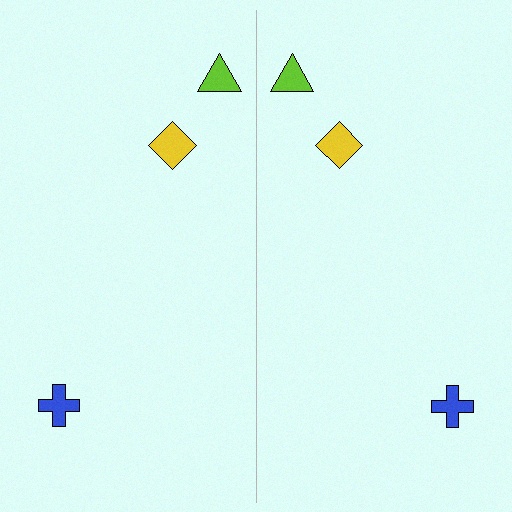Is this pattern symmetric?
Yes, this pattern has bilateral (reflection) symmetry.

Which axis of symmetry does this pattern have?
The pattern has a vertical axis of symmetry running through the center of the image.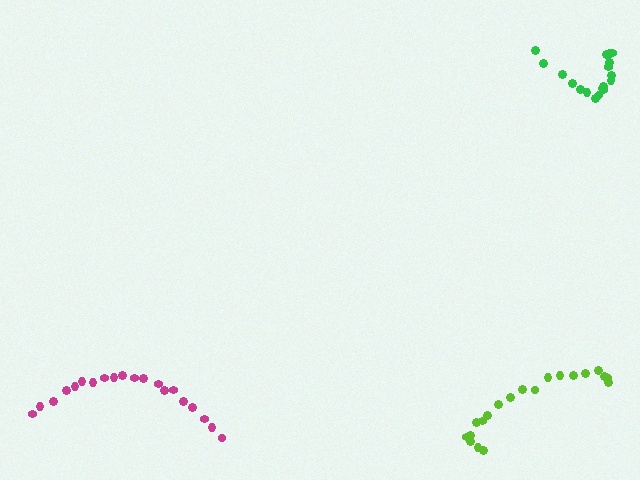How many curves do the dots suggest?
There are 3 distinct paths.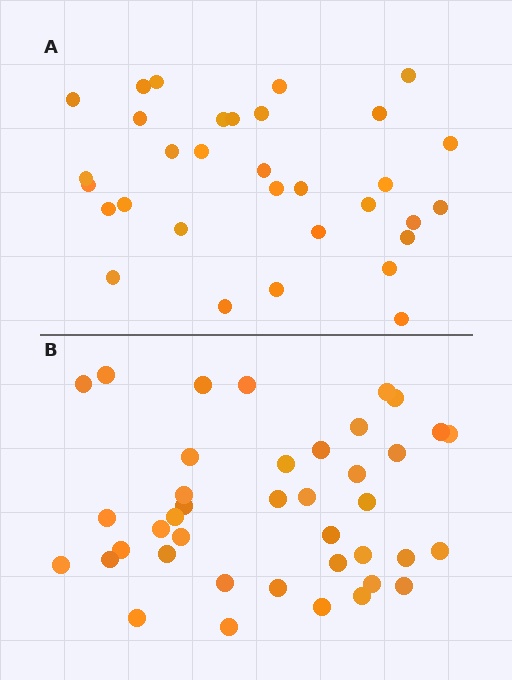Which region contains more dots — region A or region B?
Region B (the bottom region) has more dots.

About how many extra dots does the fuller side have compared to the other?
Region B has roughly 8 or so more dots than region A.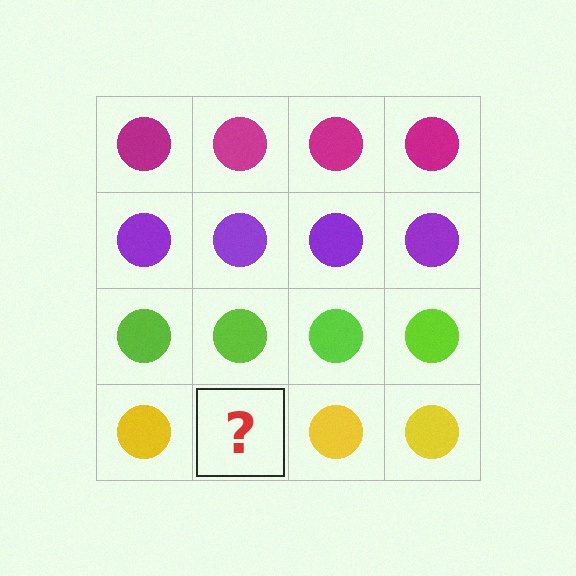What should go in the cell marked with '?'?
The missing cell should contain a yellow circle.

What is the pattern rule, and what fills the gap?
The rule is that each row has a consistent color. The gap should be filled with a yellow circle.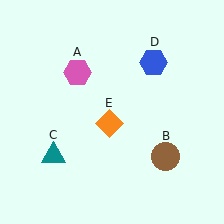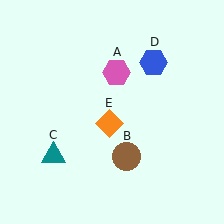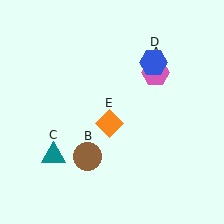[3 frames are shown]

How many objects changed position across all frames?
2 objects changed position: pink hexagon (object A), brown circle (object B).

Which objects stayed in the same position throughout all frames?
Teal triangle (object C) and blue hexagon (object D) and orange diamond (object E) remained stationary.